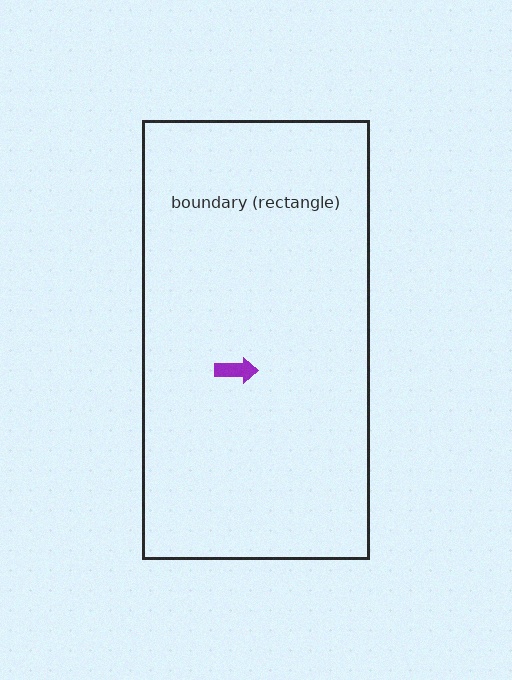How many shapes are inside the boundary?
1 inside, 0 outside.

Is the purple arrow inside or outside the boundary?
Inside.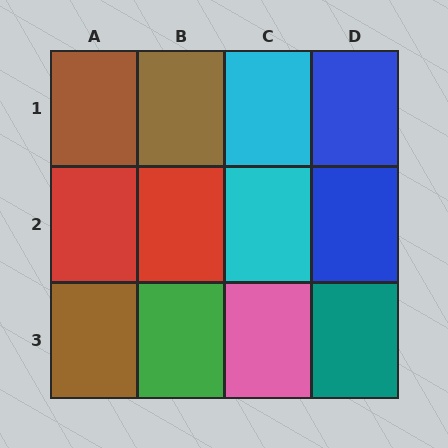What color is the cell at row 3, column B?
Green.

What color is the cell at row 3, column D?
Teal.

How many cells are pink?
1 cell is pink.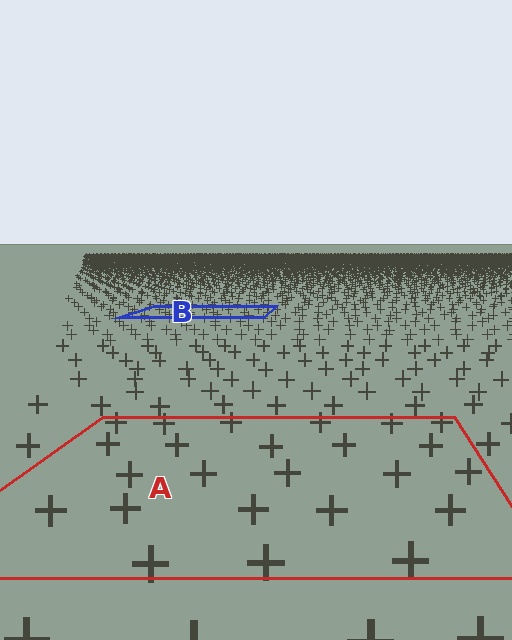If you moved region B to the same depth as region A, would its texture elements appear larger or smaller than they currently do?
They would appear larger. At a closer depth, the same texture elements are projected at a bigger on-screen size.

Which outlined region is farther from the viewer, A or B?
Region B is farther from the viewer — the texture elements inside it appear smaller and more densely packed.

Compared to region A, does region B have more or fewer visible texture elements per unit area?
Region B has more texture elements per unit area — they are packed more densely because it is farther away.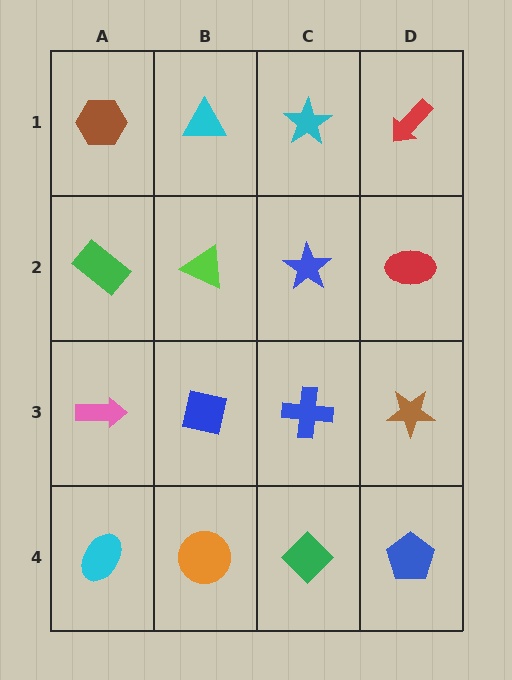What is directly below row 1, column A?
A green rectangle.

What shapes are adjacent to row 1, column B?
A lime triangle (row 2, column B), a brown hexagon (row 1, column A), a cyan star (row 1, column C).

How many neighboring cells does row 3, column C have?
4.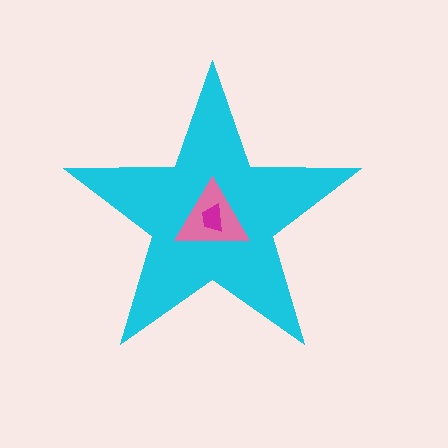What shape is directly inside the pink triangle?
The magenta trapezoid.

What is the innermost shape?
The magenta trapezoid.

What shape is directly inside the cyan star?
The pink triangle.